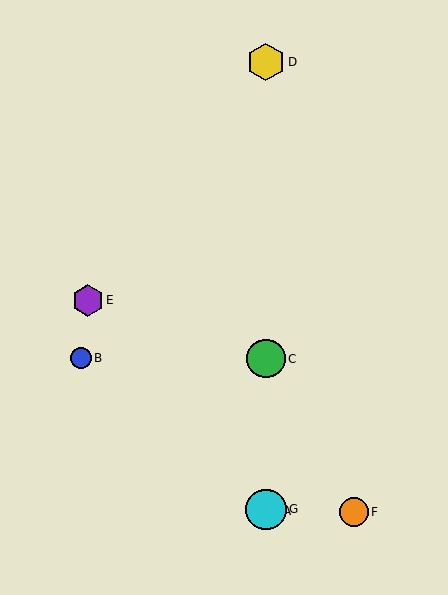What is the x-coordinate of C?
Object C is at x≈266.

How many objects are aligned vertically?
4 objects (A, C, D, G) are aligned vertically.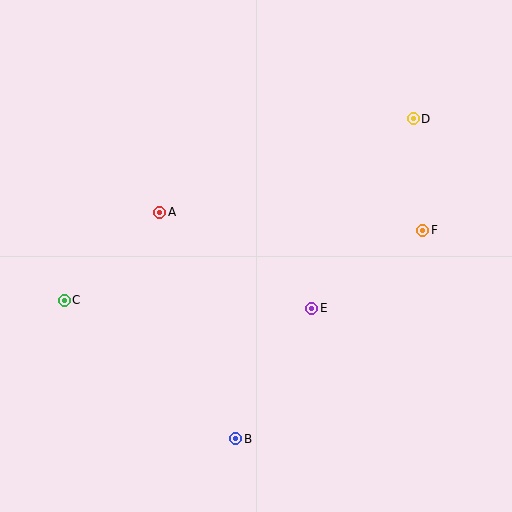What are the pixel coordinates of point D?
Point D is at (413, 119).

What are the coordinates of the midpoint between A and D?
The midpoint between A and D is at (287, 165).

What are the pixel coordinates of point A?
Point A is at (160, 212).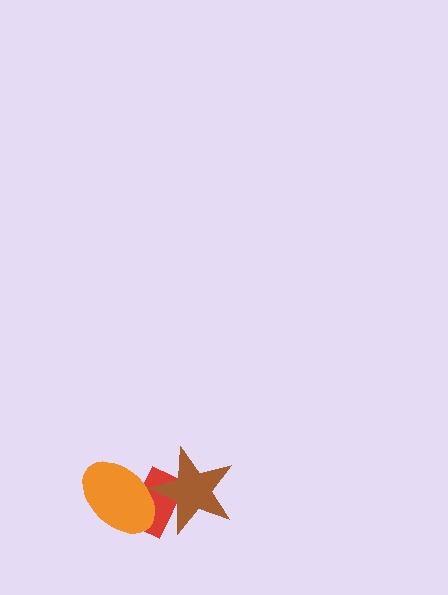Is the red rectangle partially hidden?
Yes, it is partially covered by another shape.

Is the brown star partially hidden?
No, no other shape covers it.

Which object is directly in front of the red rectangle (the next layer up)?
The orange ellipse is directly in front of the red rectangle.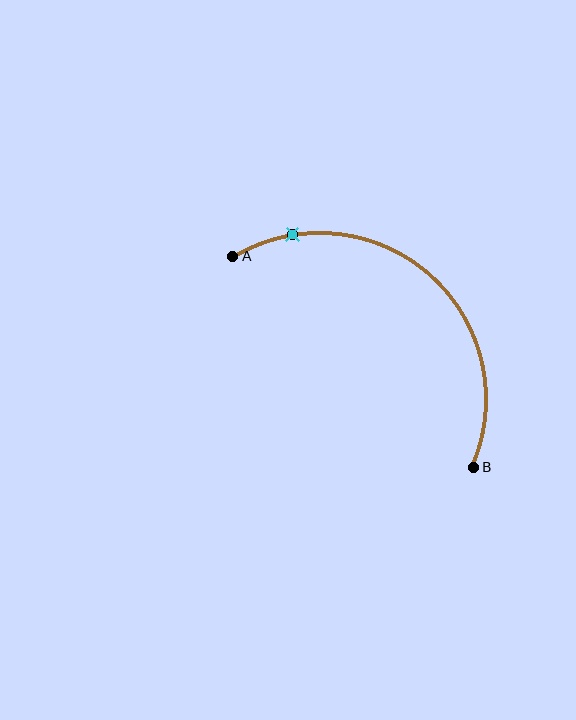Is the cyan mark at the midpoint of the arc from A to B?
No. The cyan mark lies on the arc but is closer to endpoint A. The arc midpoint would be at the point on the curve equidistant along the arc from both A and B.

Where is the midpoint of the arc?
The arc midpoint is the point on the curve farthest from the straight line joining A and B. It sits above and to the right of that line.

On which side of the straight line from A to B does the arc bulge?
The arc bulges above and to the right of the straight line connecting A and B.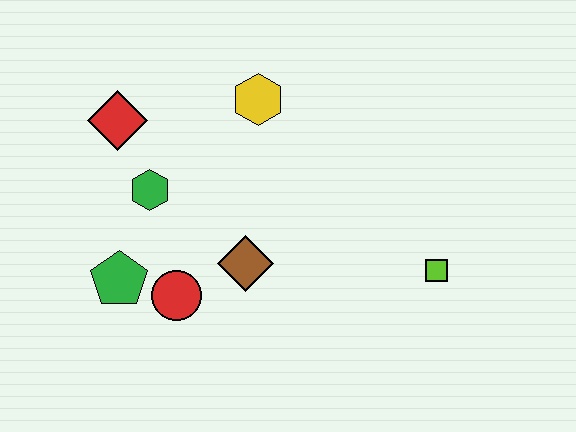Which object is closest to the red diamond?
The green hexagon is closest to the red diamond.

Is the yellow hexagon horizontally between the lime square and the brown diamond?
Yes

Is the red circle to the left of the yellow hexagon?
Yes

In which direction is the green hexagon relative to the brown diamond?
The green hexagon is to the left of the brown diamond.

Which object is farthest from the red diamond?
The lime square is farthest from the red diamond.